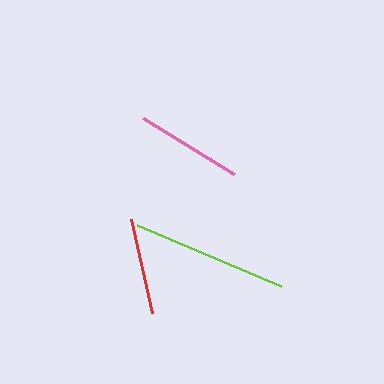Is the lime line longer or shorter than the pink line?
The lime line is longer than the pink line.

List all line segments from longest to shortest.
From longest to shortest: lime, pink, red.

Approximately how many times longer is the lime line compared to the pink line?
The lime line is approximately 1.5 times the length of the pink line.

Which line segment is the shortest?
The red line is the shortest at approximately 96 pixels.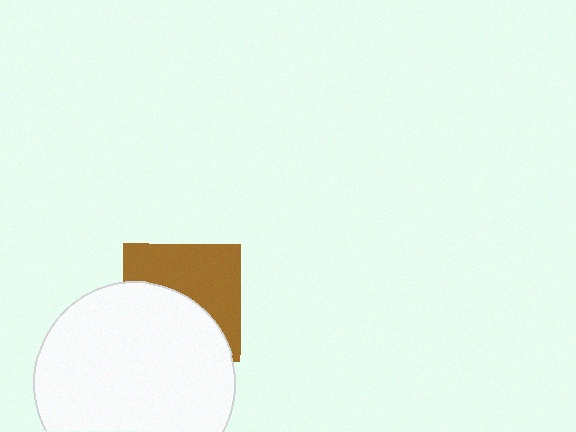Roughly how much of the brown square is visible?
About half of it is visible (roughly 51%).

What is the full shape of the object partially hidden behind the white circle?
The partially hidden object is a brown square.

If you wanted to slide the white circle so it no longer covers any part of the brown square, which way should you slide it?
Slide it down — that is the most direct way to separate the two shapes.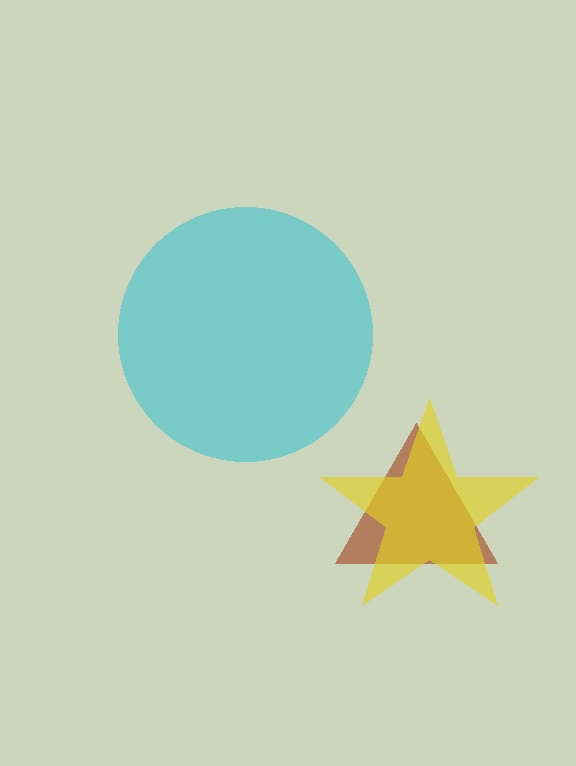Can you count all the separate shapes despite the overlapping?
Yes, there are 3 separate shapes.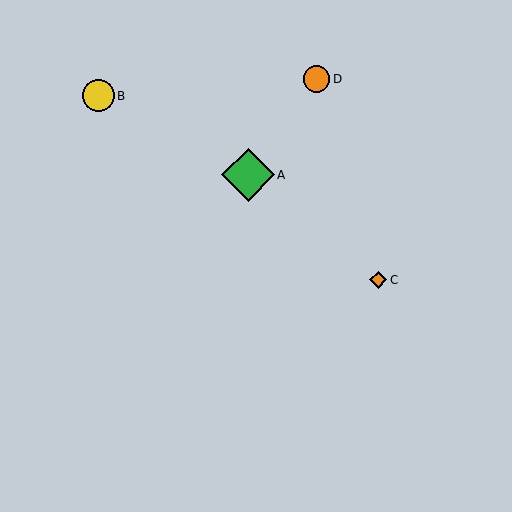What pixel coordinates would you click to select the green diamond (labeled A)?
Click at (248, 175) to select the green diamond A.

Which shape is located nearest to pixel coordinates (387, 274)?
The orange diamond (labeled C) at (378, 280) is nearest to that location.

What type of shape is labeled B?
Shape B is a yellow circle.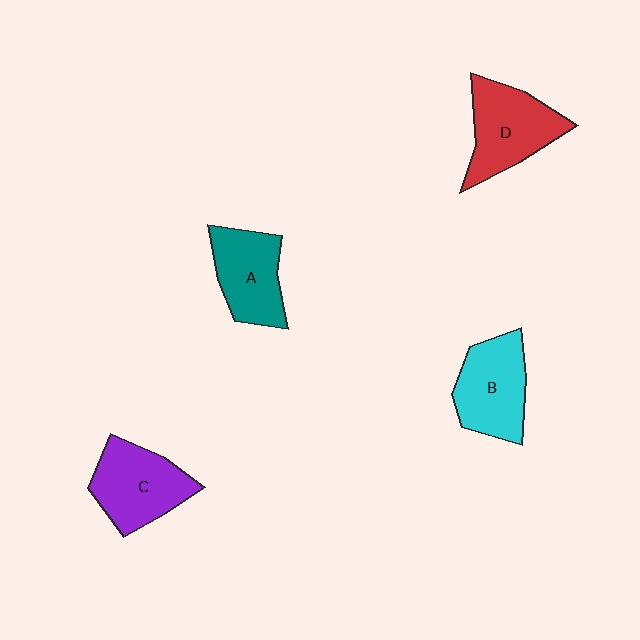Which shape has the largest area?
Shape D (red).